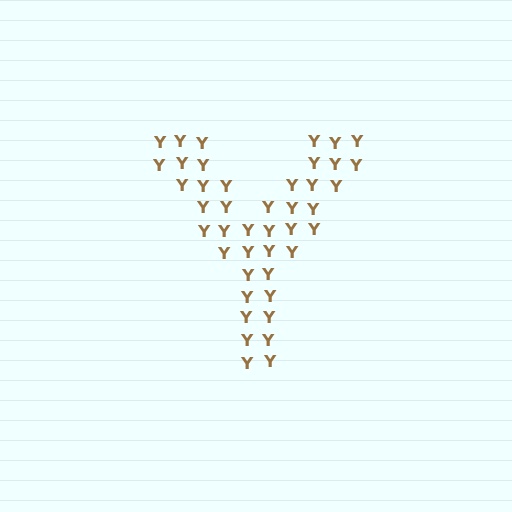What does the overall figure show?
The overall figure shows the letter Y.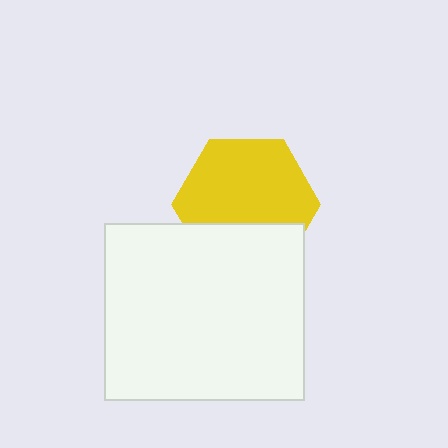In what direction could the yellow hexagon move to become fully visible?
The yellow hexagon could move up. That would shift it out from behind the white rectangle entirely.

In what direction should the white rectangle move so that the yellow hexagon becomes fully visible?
The white rectangle should move down. That is the shortest direction to clear the overlap and leave the yellow hexagon fully visible.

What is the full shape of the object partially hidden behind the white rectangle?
The partially hidden object is a yellow hexagon.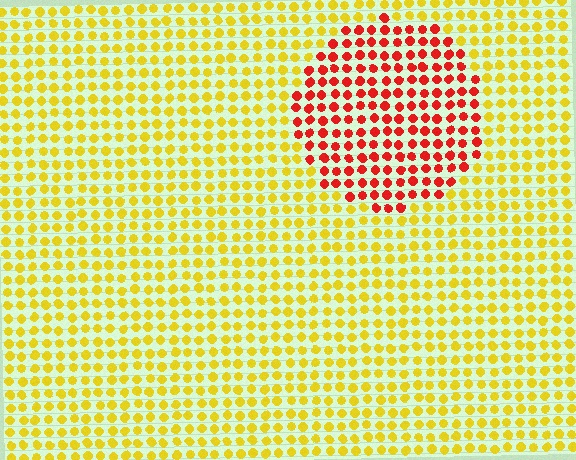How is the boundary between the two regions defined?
The boundary is defined purely by a slight shift in hue (about 54 degrees). Spacing, size, and orientation are identical on both sides.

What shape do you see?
I see a circle.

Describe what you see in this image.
The image is filled with small yellow elements in a uniform arrangement. A circle-shaped region is visible where the elements are tinted to a slightly different hue, forming a subtle color boundary.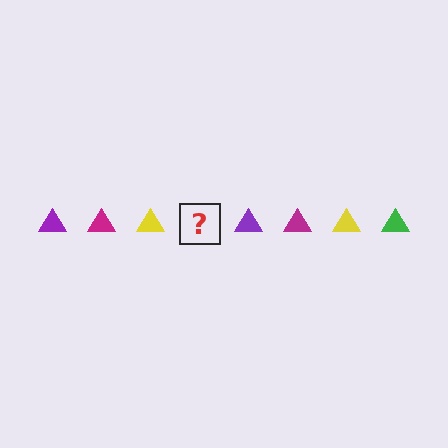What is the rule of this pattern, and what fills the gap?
The rule is that the pattern cycles through purple, magenta, yellow, green triangles. The gap should be filled with a green triangle.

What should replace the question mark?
The question mark should be replaced with a green triangle.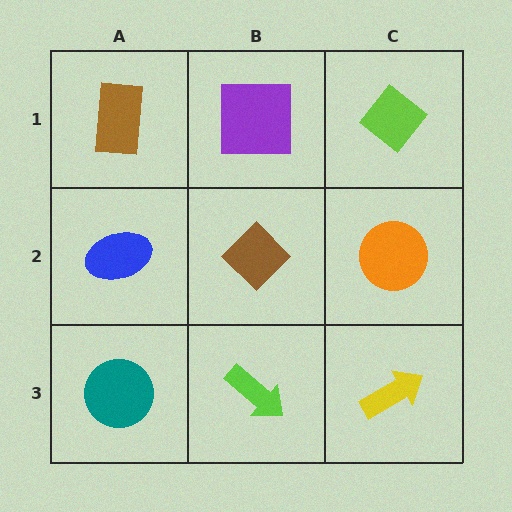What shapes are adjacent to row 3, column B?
A brown diamond (row 2, column B), a teal circle (row 3, column A), a yellow arrow (row 3, column C).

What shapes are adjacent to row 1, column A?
A blue ellipse (row 2, column A), a purple square (row 1, column B).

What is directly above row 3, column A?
A blue ellipse.